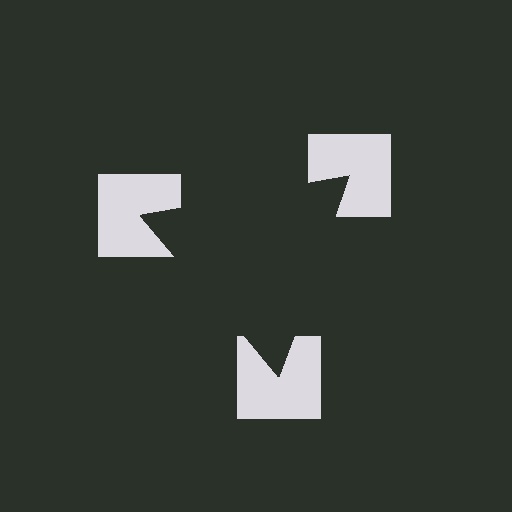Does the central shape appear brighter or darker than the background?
It typically appears slightly darker than the background, even though no actual brightness change is drawn.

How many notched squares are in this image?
There are 3 — one at each vertex of the illusory triangle.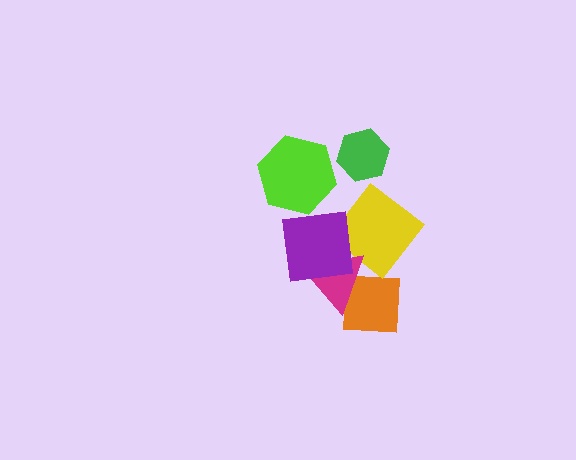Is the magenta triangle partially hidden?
Yes, it is partially covered by another shape.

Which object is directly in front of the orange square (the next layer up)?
The yellow diamond is directly in front of the orange square.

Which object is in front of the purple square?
The lime hexagon is in front of the purple square.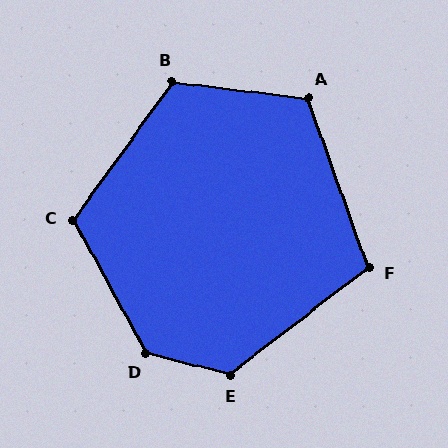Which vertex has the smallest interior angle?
F, at approximately 108 degrees.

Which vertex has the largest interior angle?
D, at approximately 133 degrees.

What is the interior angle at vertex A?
Approximately 117 degrees (obtuse).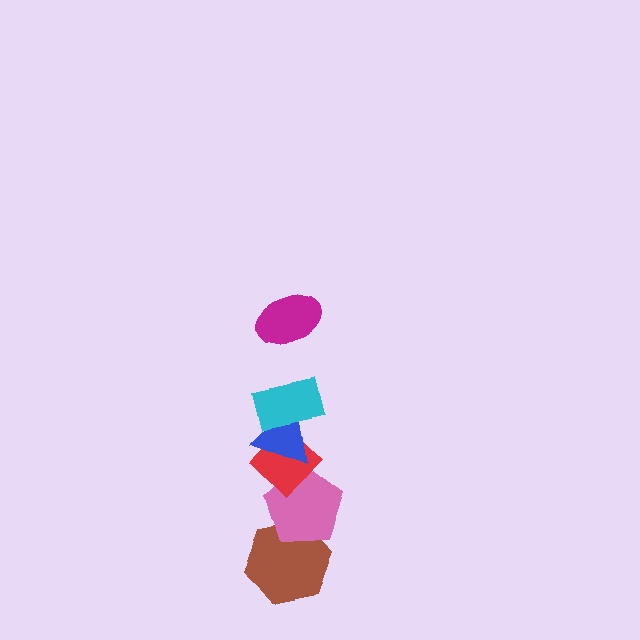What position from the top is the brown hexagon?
The brown hexagon is 6th from the top.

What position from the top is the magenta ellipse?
The magenta ellipse is 1st from the top.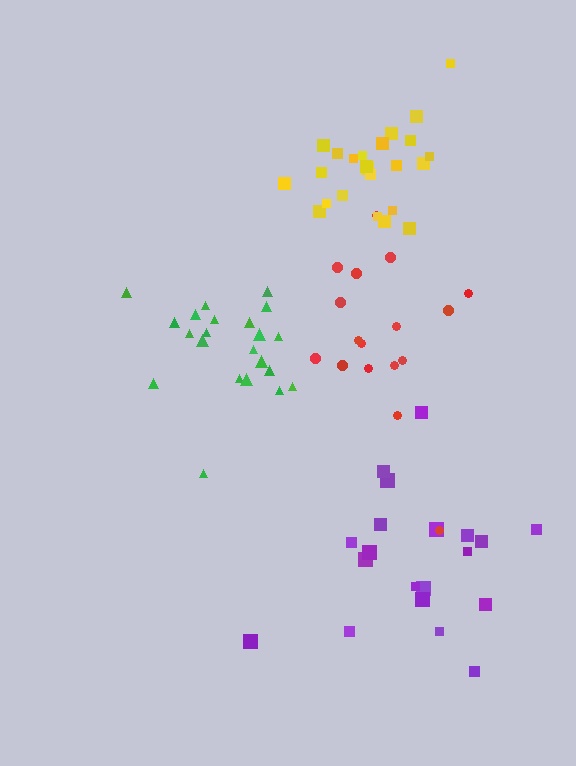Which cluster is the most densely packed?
Yellow.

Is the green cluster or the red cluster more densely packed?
Green.